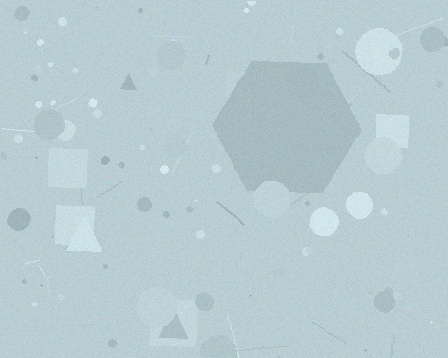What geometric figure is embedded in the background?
A hexagon is embedded in the background.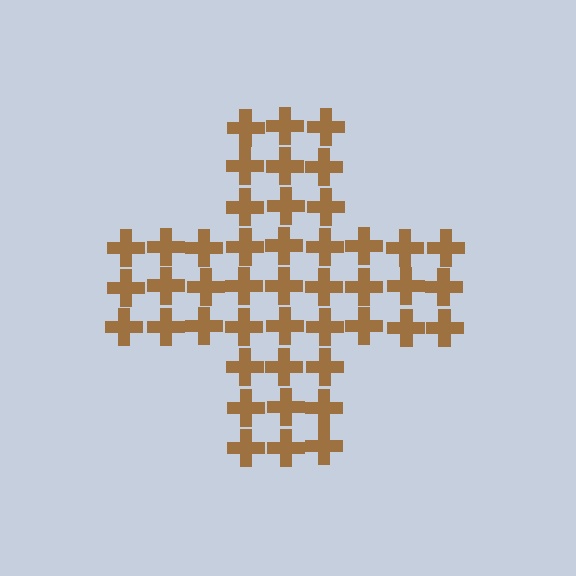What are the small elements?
The small elements are crosses.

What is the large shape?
The large shape is a cross.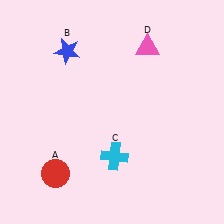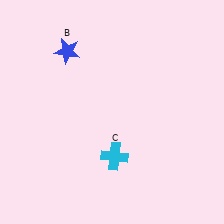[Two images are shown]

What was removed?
The red circle (A), the pink triangle (D) were removed in Image 2.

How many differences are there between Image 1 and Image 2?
There are 2 differences between the two images.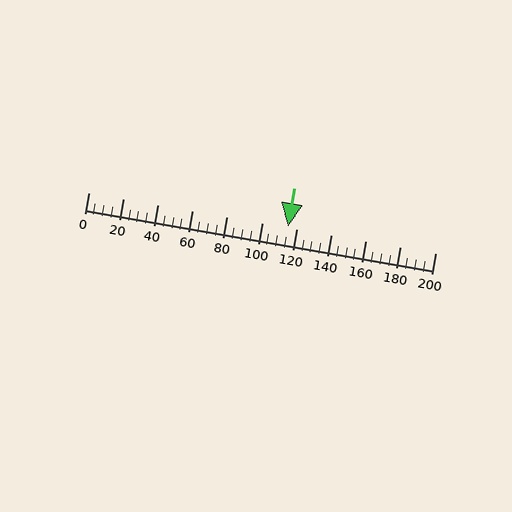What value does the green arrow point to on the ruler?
The green arrow points to approximately 115.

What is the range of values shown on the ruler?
The ruler shows values from 0 to 200.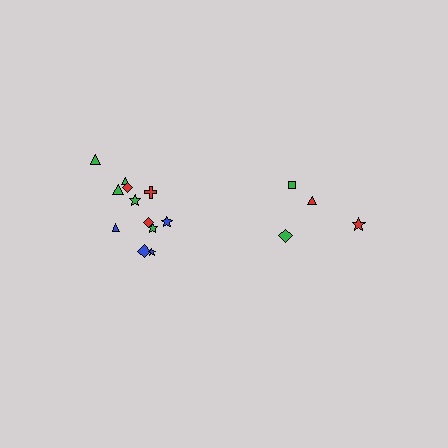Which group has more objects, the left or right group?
The left group.